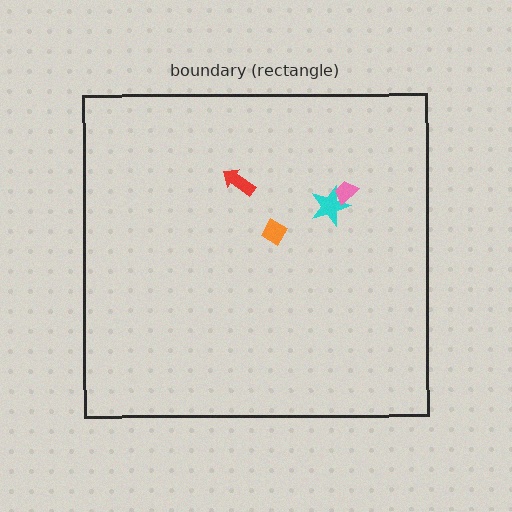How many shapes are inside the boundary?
4 inside, 0 outside.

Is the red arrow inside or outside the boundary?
Inside.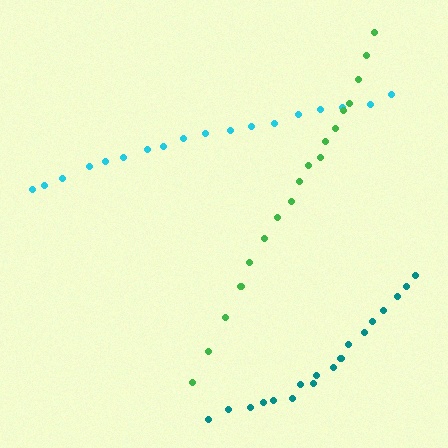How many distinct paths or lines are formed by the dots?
There are 3 distinct paths.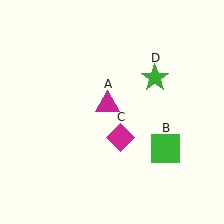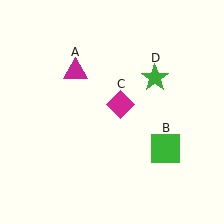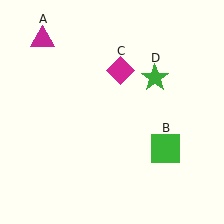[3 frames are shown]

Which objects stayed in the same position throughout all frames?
Green square (object B) and green star (object D) remained stationary.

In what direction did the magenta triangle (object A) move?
The magenta triangle (object A) moved up and to the left.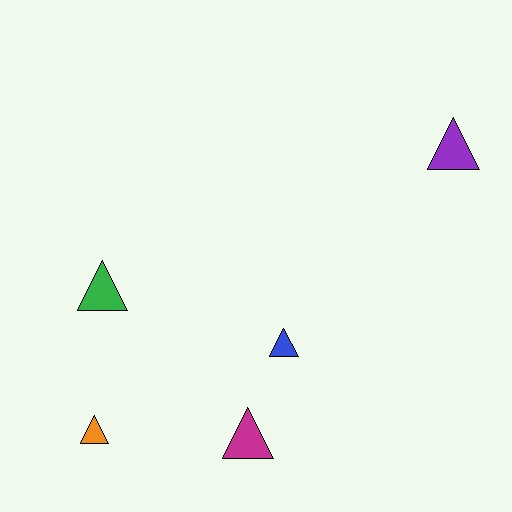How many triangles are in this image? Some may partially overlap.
There are 5 triangles.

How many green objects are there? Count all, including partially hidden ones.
There is 1 green object.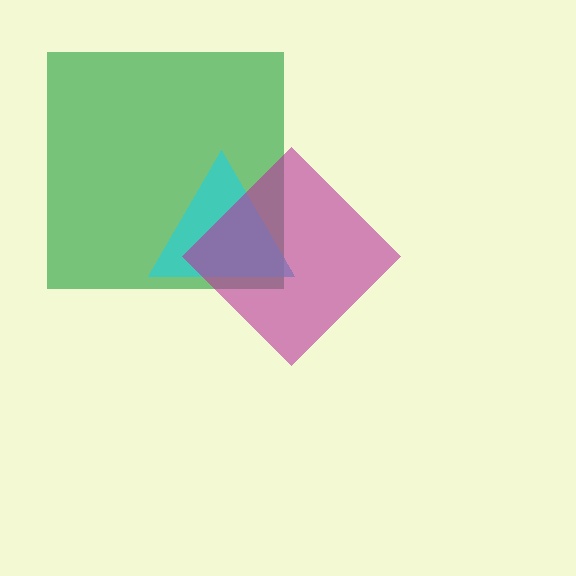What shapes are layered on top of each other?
The layered shapes are: a green square, a cyan triangle, a magenta diamond.